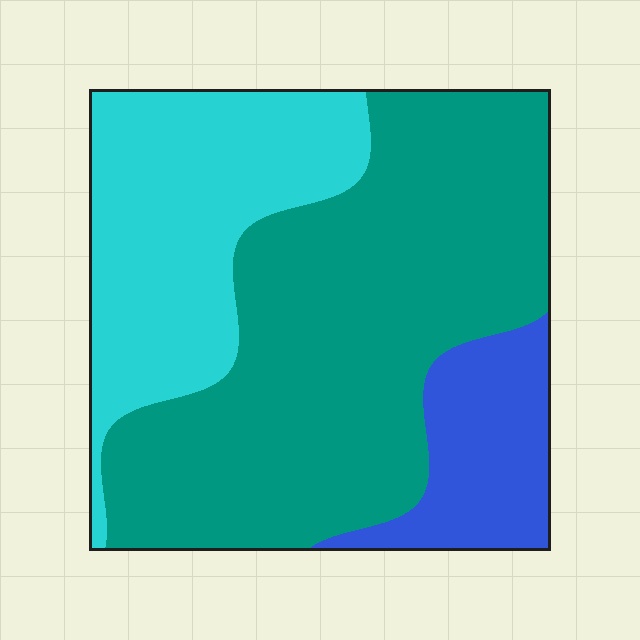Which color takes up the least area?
Blue, at roughly 15%.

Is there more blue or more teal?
Teal.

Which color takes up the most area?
Teal, at roughly 55%.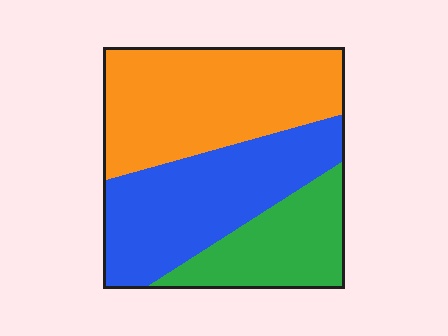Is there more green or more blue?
Blue.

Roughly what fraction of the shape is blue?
Blue covers around 35% of the shape.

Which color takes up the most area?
Orange, at roughly 40%.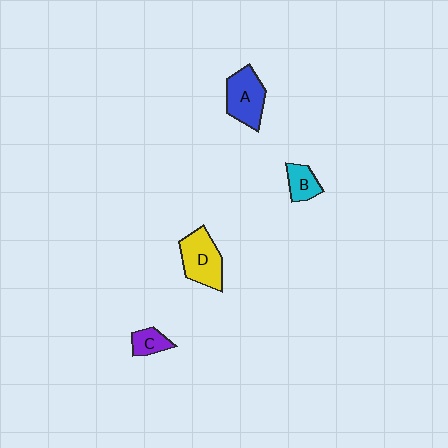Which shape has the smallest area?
Shape C (purple).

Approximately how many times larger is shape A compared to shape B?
Approximately 1.8 times.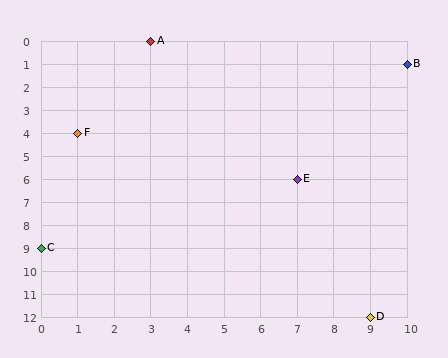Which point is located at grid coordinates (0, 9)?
Point C is at (0, 9).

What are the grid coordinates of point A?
Point A is at grid coordinates (3, 0).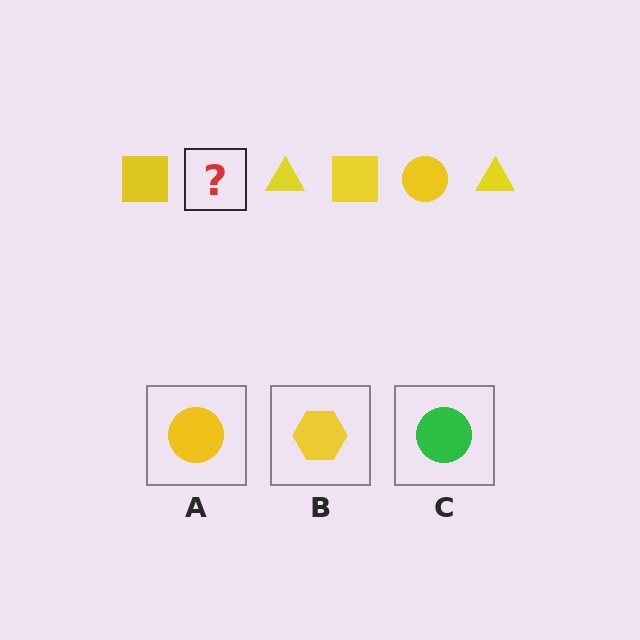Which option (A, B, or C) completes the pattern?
A.